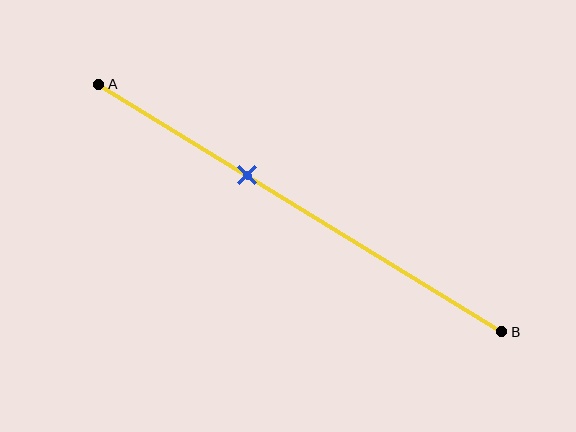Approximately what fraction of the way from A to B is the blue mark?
The blue mark is approximately 35% of the way from A to B.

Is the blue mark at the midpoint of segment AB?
No, the mark is at about 35% from A, not at the 50% midpoint.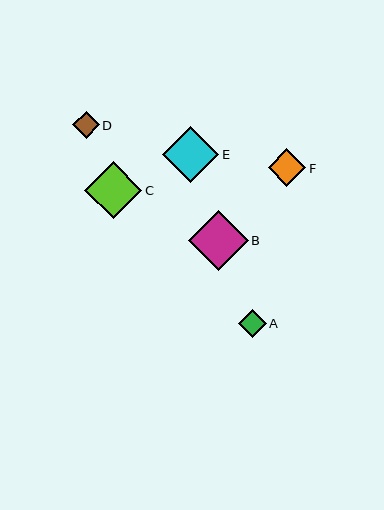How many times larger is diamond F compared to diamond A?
Diamond F is approximately 1.3 times the size of diamond A.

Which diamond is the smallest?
Diamond D is the smallest with a size of approximately 26 pixels.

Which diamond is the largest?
Diamond B is the largest with a size of approximately 60 pixels.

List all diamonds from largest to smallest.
From largest to smallest: B, C, E, F, A, D.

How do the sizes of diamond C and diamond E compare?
Diamond C and diamond E are approximately the same size.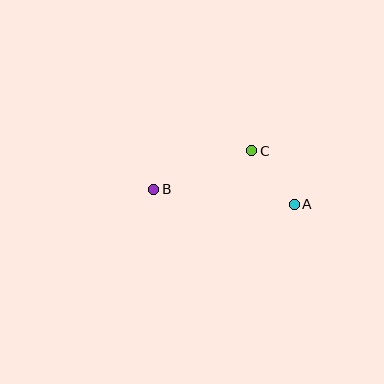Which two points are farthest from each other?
Points A and B are farthest from each other.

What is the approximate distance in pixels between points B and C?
The distance between B and C is approximately 105 pixels.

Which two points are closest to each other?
Points A and C are closest to each other.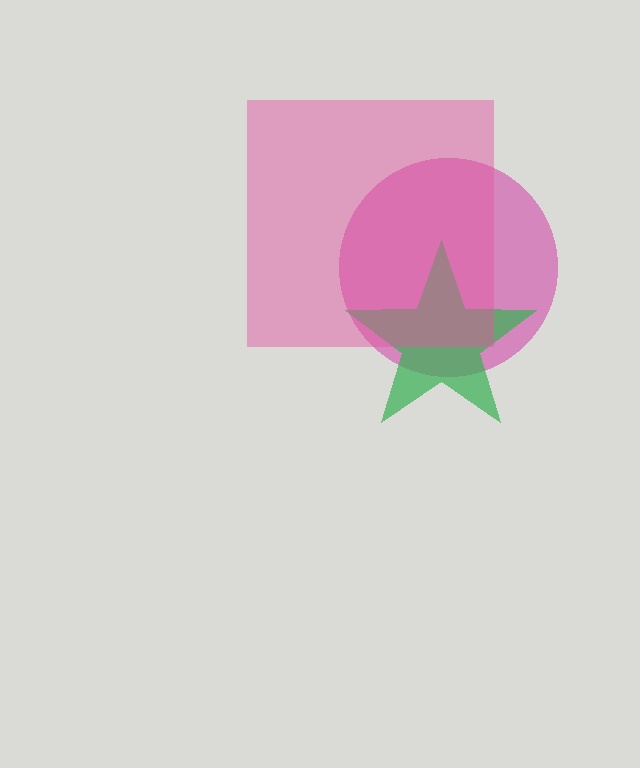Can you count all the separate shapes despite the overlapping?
Yes, there are 3 separate shapes.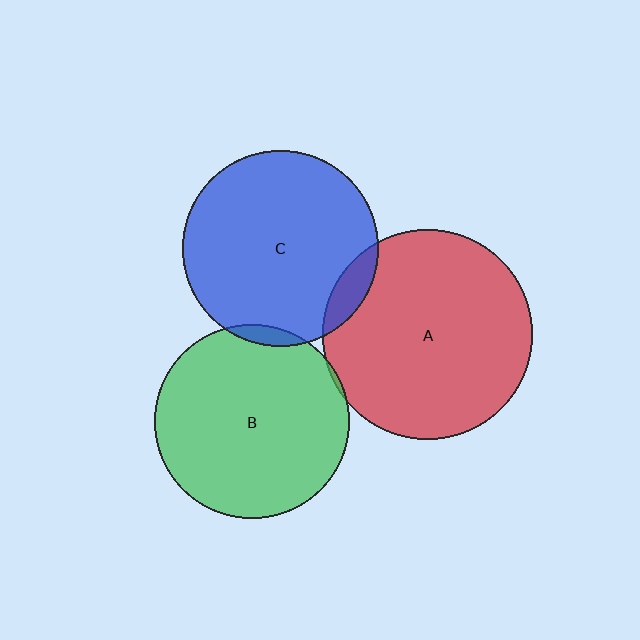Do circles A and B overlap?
Yes.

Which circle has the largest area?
Circle A (red).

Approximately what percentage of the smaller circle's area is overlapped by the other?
Approximately 5%.